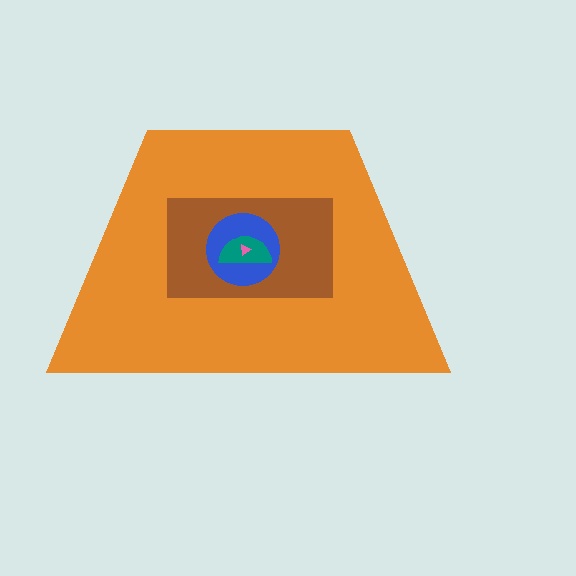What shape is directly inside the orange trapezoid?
The brown rectangle.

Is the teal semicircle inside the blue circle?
Yes.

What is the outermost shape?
The orange trapezoid.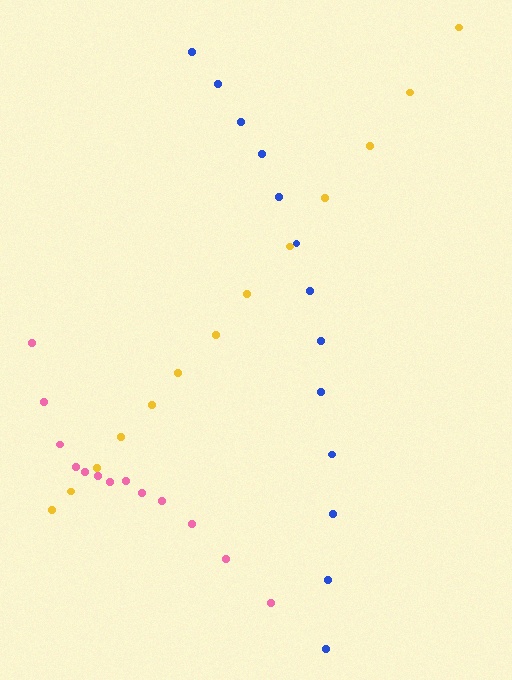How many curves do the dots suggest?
There are 3 distinct paths.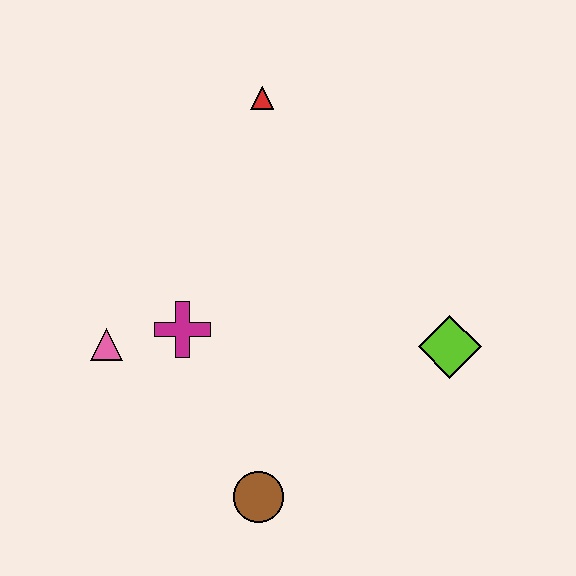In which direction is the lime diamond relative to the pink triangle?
The lime diamond is to the right of the pink triangle.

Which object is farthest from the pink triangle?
The lime diamond is farthest from the pink triangle.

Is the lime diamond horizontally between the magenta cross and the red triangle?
No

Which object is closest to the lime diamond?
The brown circle is closest to the lime diamond.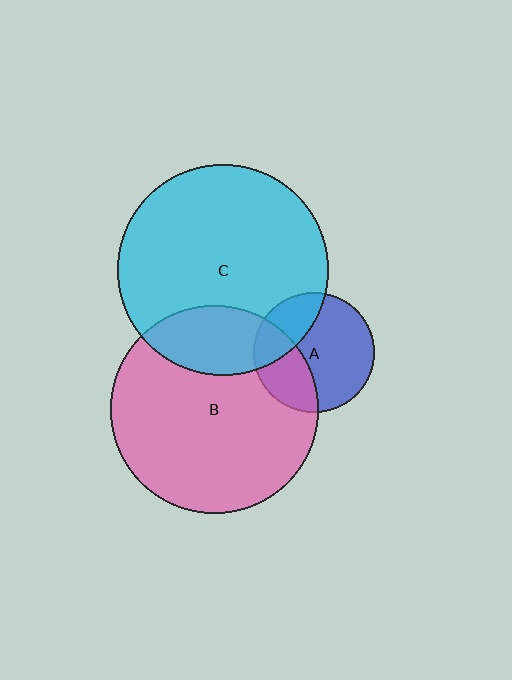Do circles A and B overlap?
Yes.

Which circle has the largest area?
Circle C (cyan).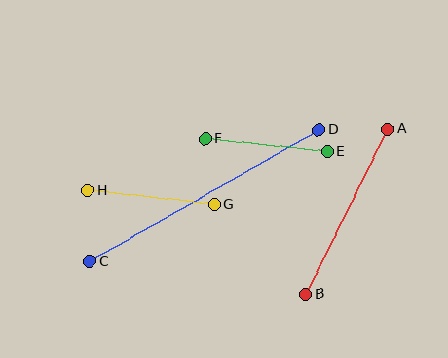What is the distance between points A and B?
The distance is approximately 184 pixels.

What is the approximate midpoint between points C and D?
The midpoint is at approximately (204, 196) pixels.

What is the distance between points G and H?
The distance is approximately 127 pixels.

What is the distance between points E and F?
The distance is approximately 123 pixels.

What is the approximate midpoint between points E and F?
The midpoint is at approximately (266, 145) pixels.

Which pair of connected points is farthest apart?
Points C and D are farthest apart.